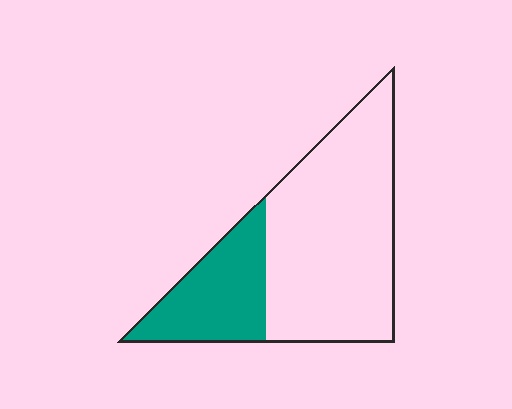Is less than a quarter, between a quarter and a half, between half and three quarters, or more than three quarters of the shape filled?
Between a quarter and a half.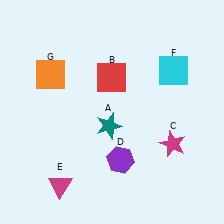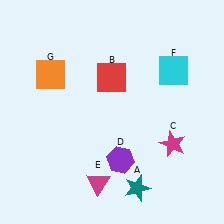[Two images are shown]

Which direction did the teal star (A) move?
The teal star (A) moved down.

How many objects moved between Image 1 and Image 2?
2 objects moved between the two images.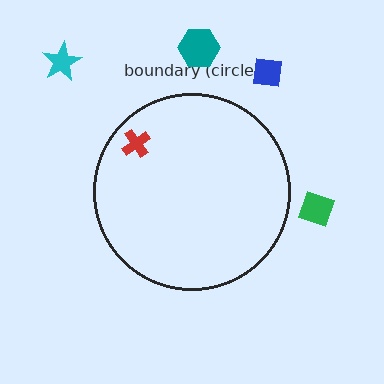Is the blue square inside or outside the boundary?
Outside.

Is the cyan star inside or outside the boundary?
Outside.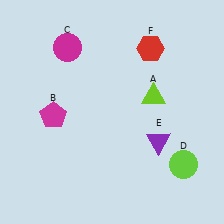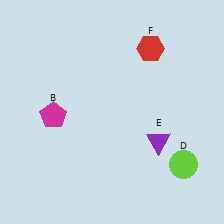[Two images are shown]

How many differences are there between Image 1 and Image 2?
There are 2 differences between the two images.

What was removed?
The magenta circle (C), the lime triangle (A) were removed in Image 2.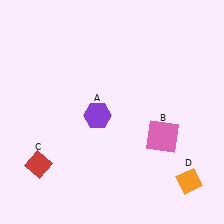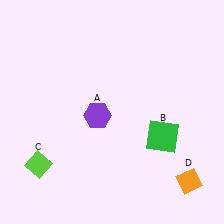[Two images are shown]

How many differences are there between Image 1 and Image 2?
There are 2 differences between the two images.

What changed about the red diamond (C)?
In Image 1, C is red. In Image 2, it changed to lime.